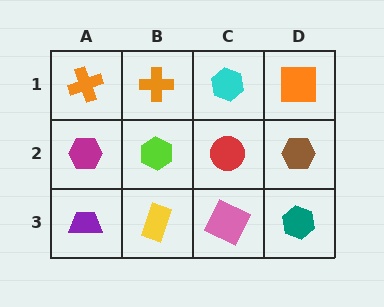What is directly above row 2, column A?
An orange cross.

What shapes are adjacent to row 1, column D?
A brown hexagon (row 2, column D), a cyan hexagon (row 1, column C).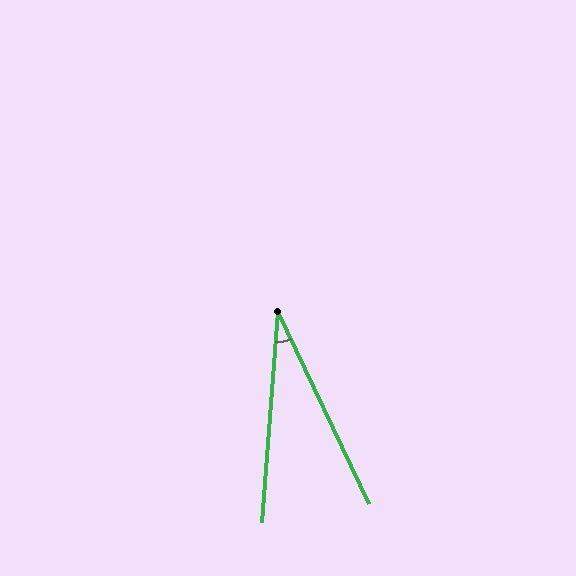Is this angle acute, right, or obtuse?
It is acute.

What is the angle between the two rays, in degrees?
Approximately 30 degrees.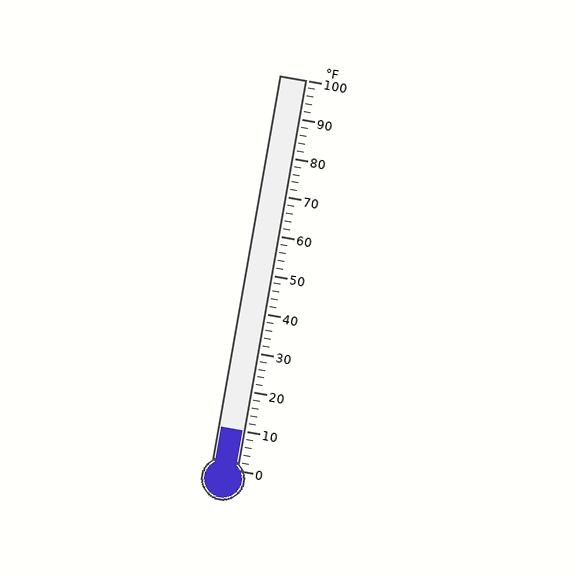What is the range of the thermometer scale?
The thermometer scale ranges from 0°F to 100°F.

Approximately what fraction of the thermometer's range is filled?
The thermometer is filled to approximately 10% of its range.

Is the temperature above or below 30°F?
The temperature is below 30°F.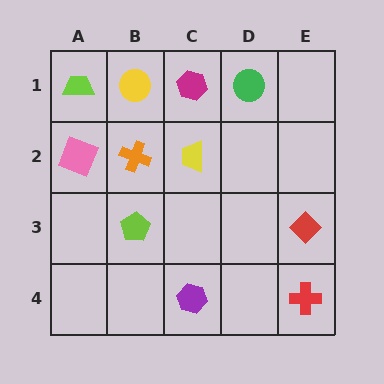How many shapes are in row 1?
4 shapes.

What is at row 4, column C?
A purple hexagon.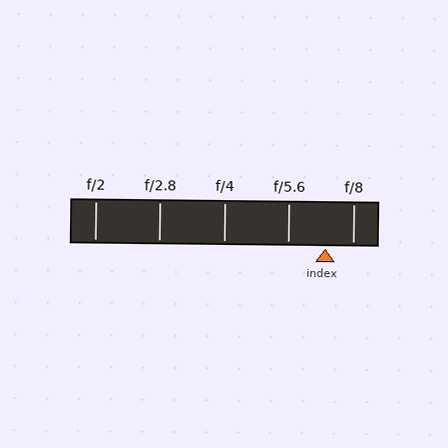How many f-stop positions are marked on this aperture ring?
There are 5 f-stop positions marked.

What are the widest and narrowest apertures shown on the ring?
The widest aperture shown is f/2 and the narrowest is f/8.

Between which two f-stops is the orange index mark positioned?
The index mark is between f/5.6 and f/8.